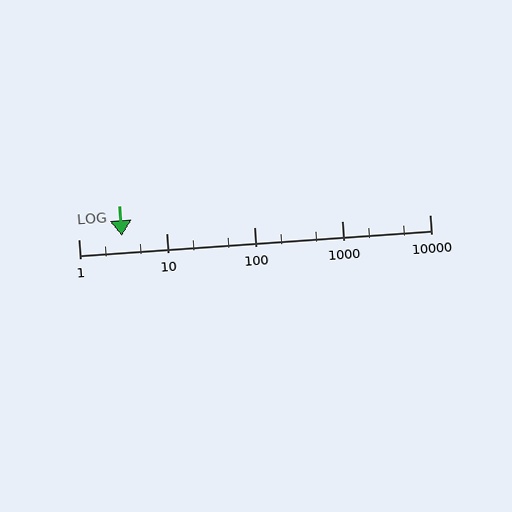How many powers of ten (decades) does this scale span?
The scale spans 4 decades, from 1 to 10000.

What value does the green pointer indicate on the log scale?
The pointer indicates approximately 3.1.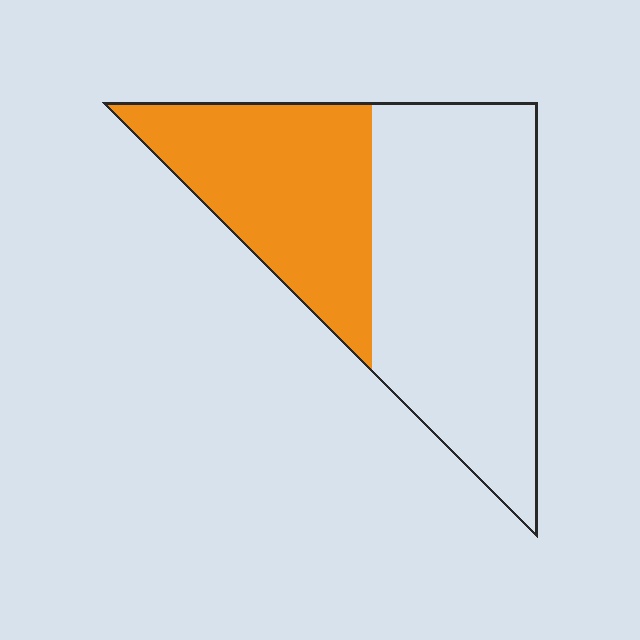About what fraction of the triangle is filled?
About three eighths (3/8).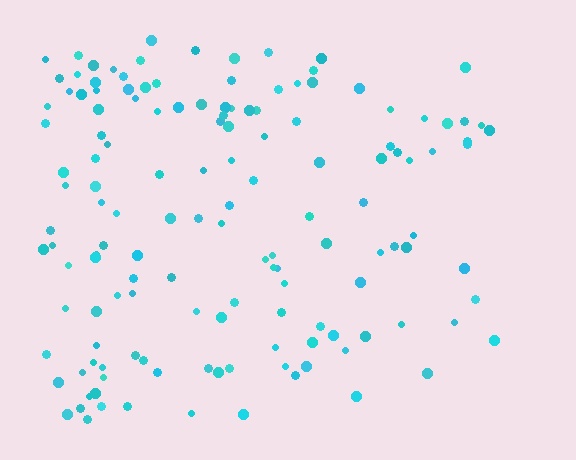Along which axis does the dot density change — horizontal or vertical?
Horizontal.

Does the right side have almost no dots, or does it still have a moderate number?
Still a moderate number, just noticeably fewer than the left.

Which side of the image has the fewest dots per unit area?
The right.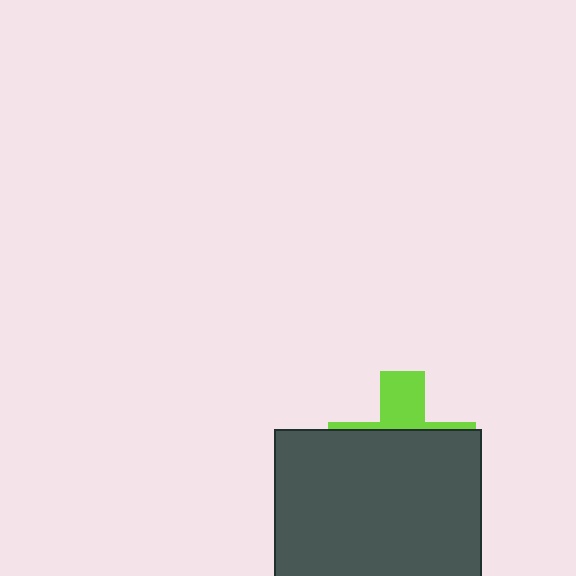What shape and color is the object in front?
The object in front is a dark gray square.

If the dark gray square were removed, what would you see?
You would see the complete lime cross.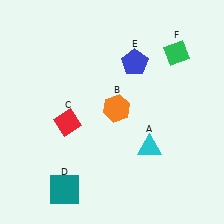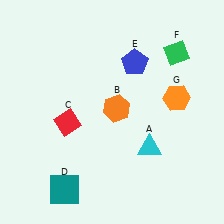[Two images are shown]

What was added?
An orange hexagon (G) was added in Image 2.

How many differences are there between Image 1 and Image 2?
There is 1 difference between the two images.